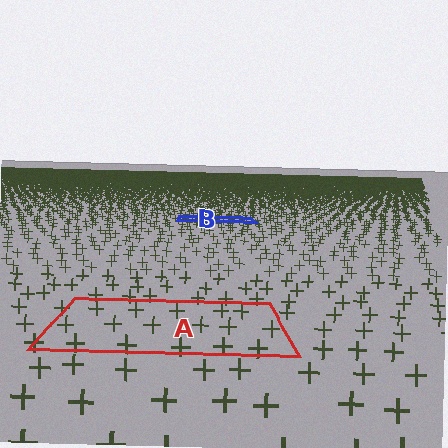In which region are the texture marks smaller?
The texture marks are smaller in region B, because it is farther away.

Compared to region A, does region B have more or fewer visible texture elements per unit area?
Region B has more texture elements per unit area — they are packed more densely because it is farther away.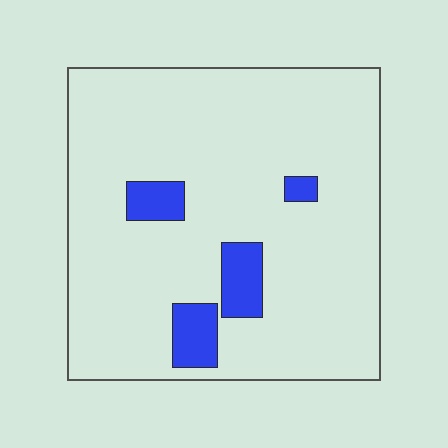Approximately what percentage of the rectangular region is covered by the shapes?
Approximately 10%.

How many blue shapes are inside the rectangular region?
4.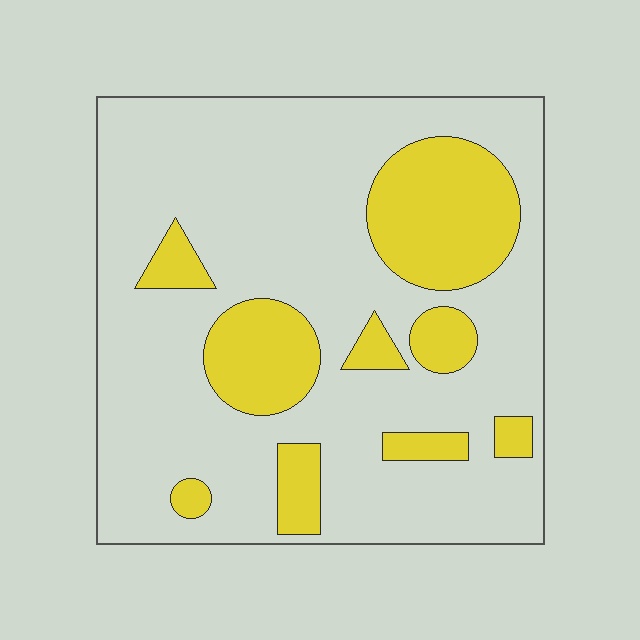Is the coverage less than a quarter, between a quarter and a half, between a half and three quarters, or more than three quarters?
Less than a quarter.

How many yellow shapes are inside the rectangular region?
9.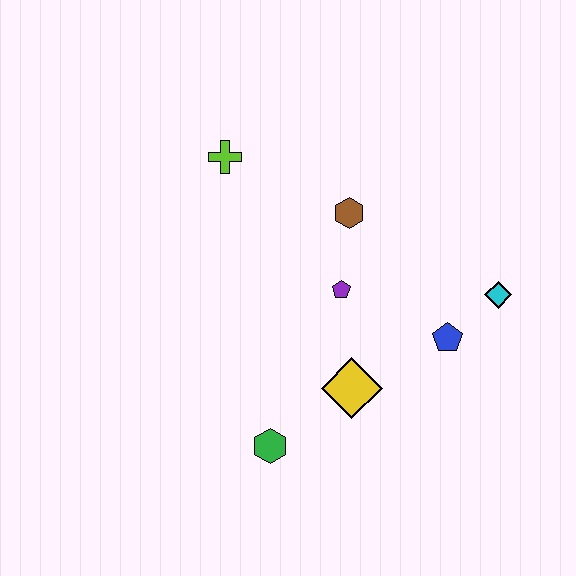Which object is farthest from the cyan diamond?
The lime cross is farthest from the cyan diamond.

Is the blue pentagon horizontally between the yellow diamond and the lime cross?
No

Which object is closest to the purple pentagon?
The brown hexagon is closest to the purple pentagon.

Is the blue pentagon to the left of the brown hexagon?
No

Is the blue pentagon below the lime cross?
Yes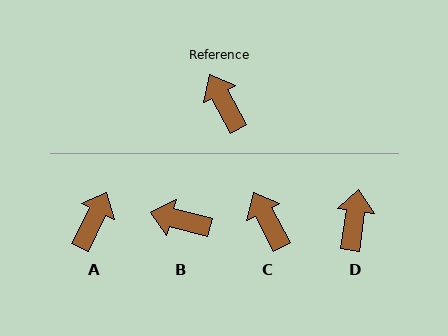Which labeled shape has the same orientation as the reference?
C.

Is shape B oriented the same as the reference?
No, it is off by about 47 degrees.